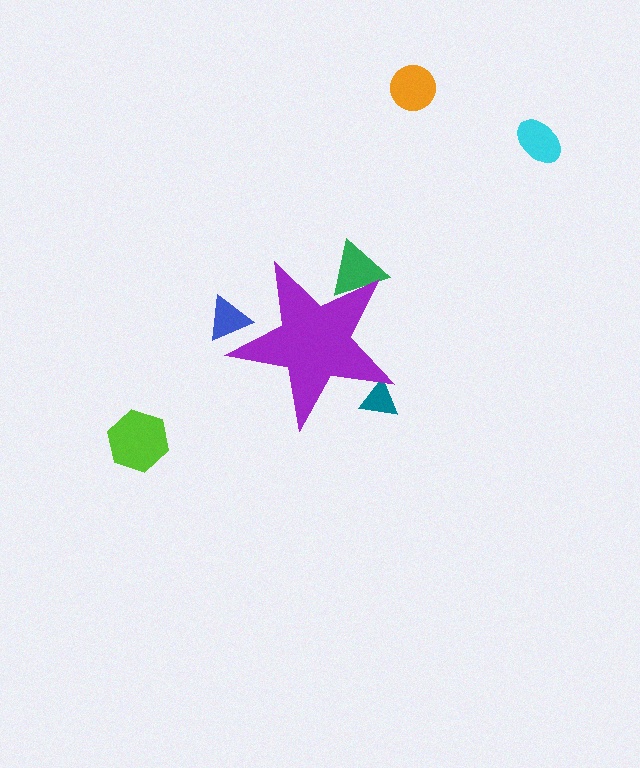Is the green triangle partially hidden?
Yes, the green triangle is partially hidden behind the purple star.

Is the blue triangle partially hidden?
Yes, the blue triangle is partially hidden behind the purple star.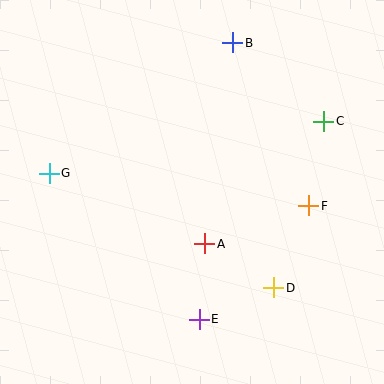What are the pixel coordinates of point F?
Point F is at (309, 206).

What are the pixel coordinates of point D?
Point D is at (274, 288).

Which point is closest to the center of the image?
Point A at (205, 244) is closest to the center.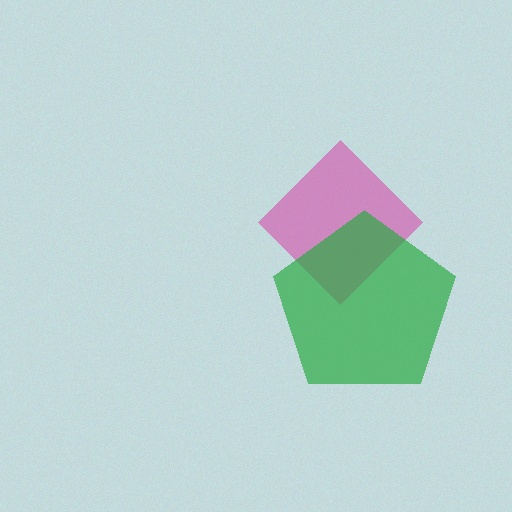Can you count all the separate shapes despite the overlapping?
Yes, there are 2 separate shapes.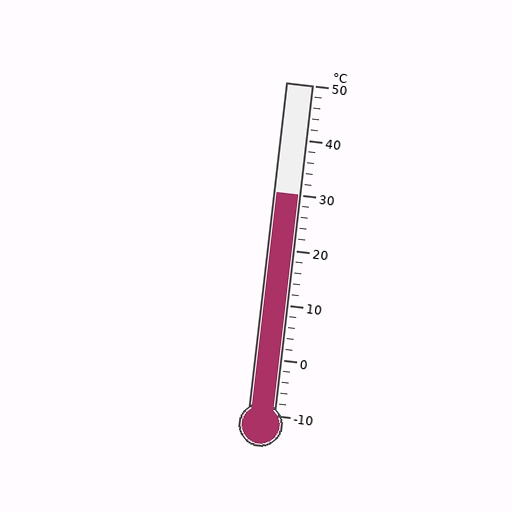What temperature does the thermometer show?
The thermometer shows approximately 30°C.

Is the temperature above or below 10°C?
The temperature is above 10°C.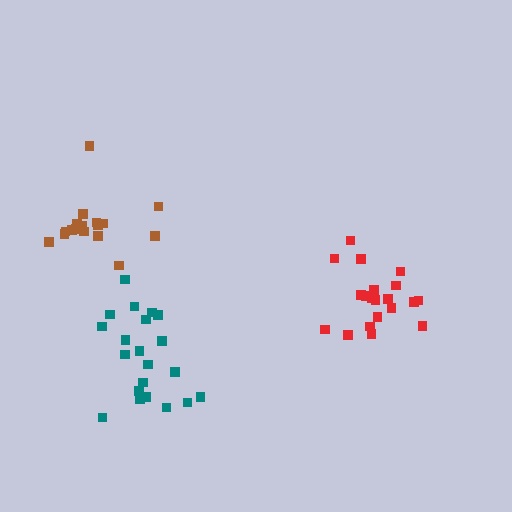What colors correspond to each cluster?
The clusters are colored: teal, brown, red.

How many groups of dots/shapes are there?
There are 3 groups.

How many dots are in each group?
Group 1: 21 dots, Group 2: 17 dots, Group 3: 21 dots (59 total).